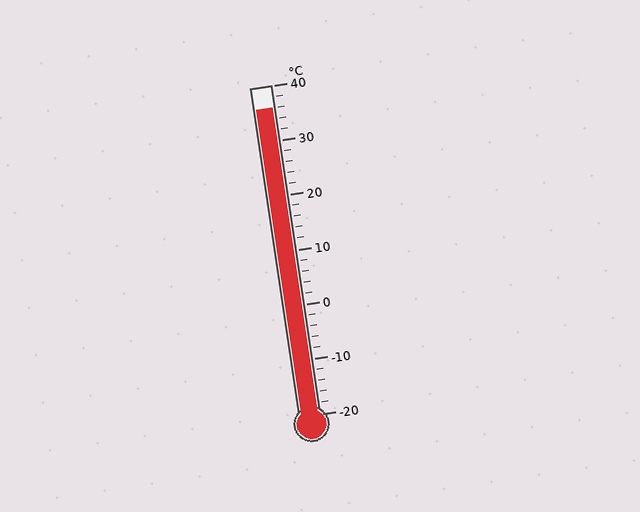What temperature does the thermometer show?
The thermometer shows approximately 36°C.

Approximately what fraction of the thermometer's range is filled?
The thermometer is filled to approximately 95% of its range.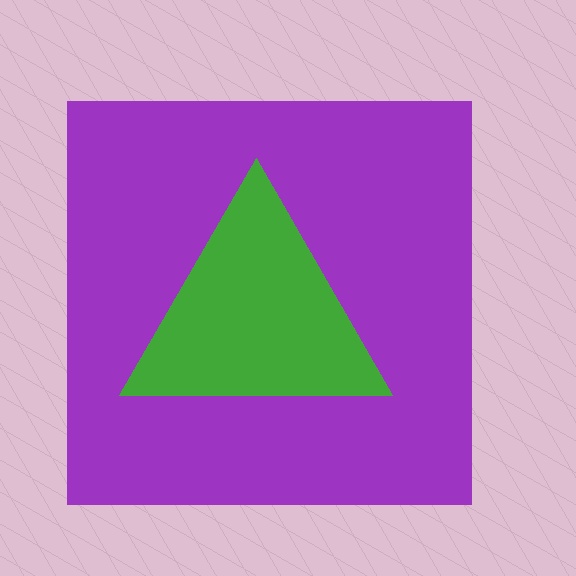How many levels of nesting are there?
2.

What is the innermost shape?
The green triangle.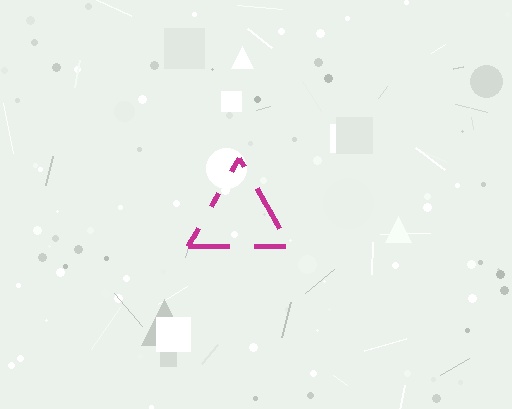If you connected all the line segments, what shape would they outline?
They would outline a triangle.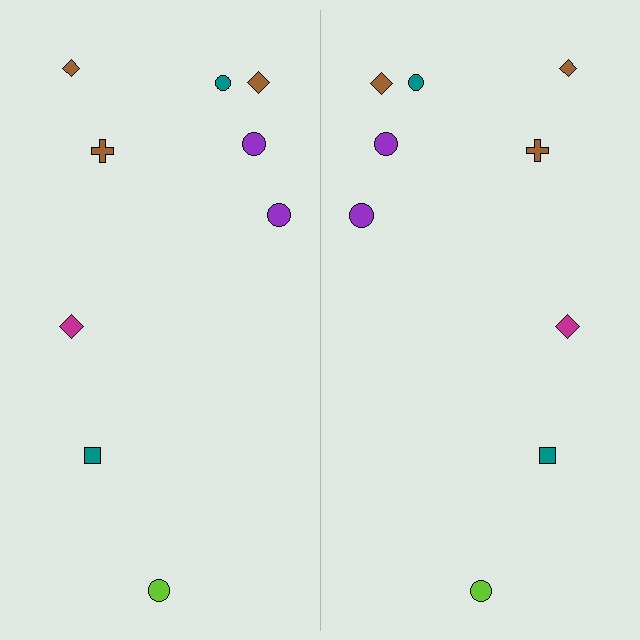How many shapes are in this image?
There are 18 shapes in this image.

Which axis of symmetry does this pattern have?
The pattern has a vertical axis of symmetry running through the center of the image.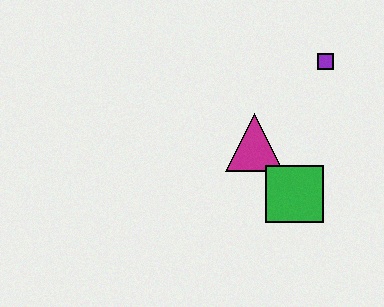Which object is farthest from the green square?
The purple square is farthest from the green square.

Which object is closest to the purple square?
The magenta triangle is closest to the purple square.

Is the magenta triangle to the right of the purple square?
No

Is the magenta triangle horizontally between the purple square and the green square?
No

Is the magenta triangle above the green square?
Yes